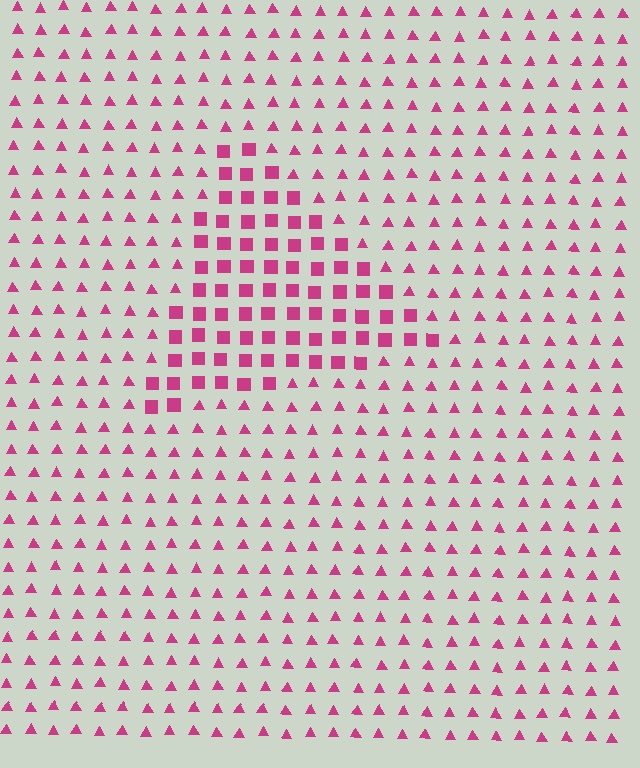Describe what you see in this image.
The image is filled with small magenta elements arranged in a uniform grid. A triangle-shaped region contains squares, while the surrounding area contains triangles. The boundary is defined purely by the change in element shape.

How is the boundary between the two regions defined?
The boundary is defined by a change in element shape: squares inside vs. triangles outside. All elements share the same color and spacing.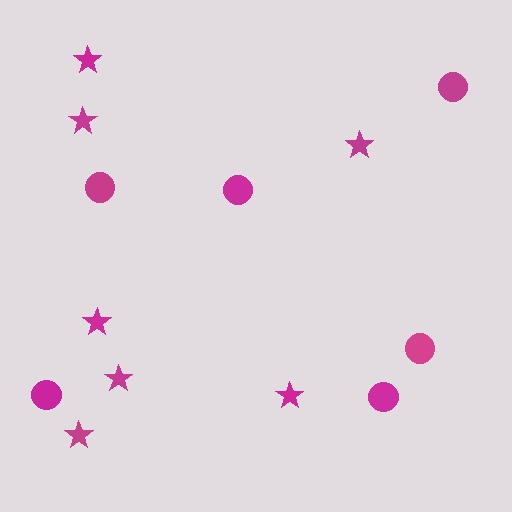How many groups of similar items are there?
There are 2 groups: one group of circles (6) and one group of stars (7).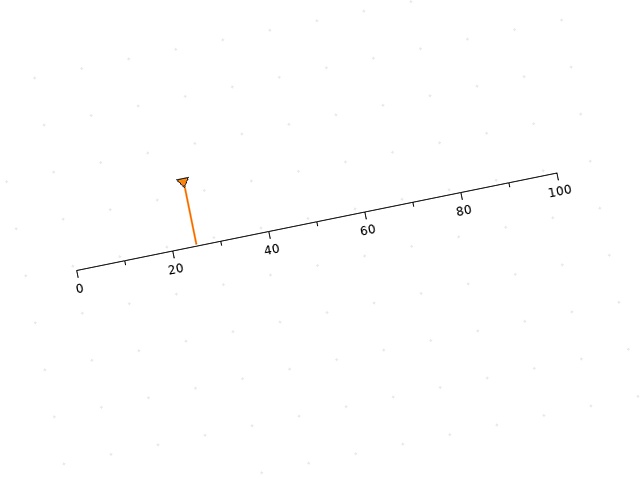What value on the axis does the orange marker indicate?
The marker indicates approximately 25.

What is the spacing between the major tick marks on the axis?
The major ticks are spaced 20 apart.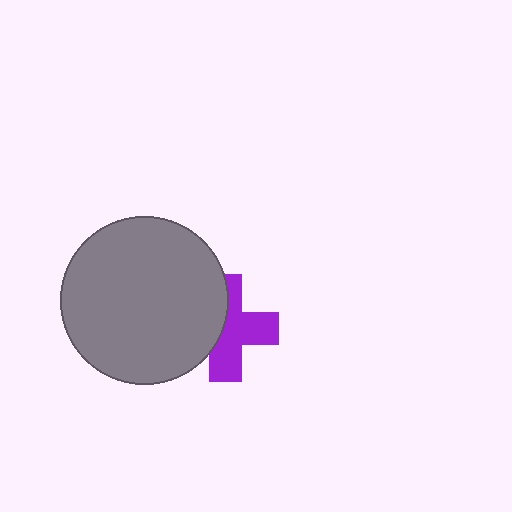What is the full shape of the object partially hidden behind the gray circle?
The partially hidden object is a purple cross.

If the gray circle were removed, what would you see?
You would see the complete purple cross.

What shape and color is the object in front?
The object in front is a gray circle.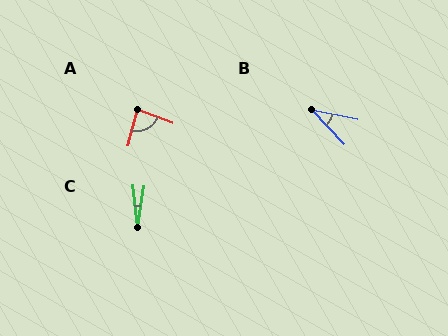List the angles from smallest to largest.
C (16°), B (35°), A (84°).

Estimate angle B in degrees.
Approximately 35 degrees.